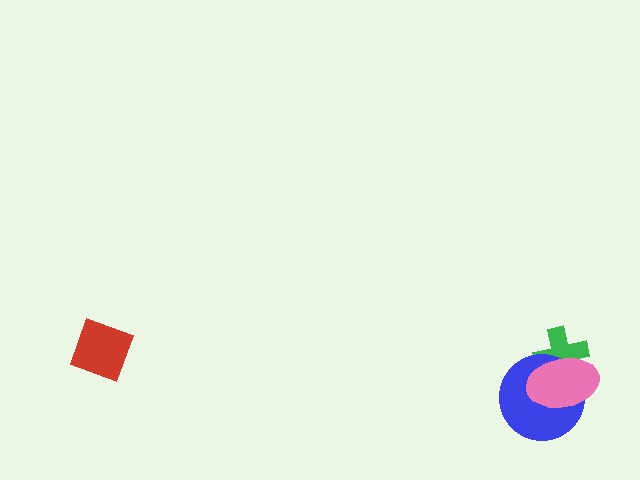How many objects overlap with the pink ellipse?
2 objects overlap with the pink ellipse.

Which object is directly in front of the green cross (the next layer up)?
The blue circle is directly in front of the green cross.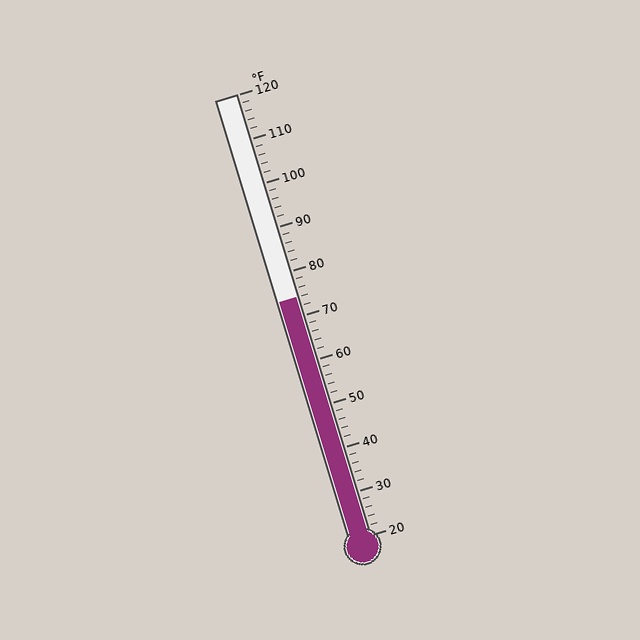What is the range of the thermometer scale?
The thermometer scale ranges from 20°F to 120°F.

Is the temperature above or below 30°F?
The temperature is above 30°F.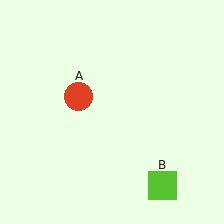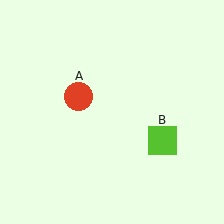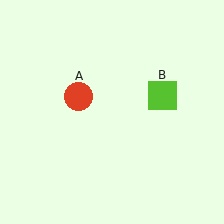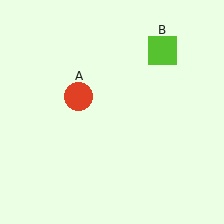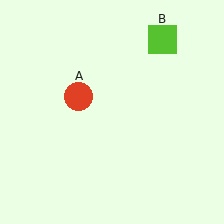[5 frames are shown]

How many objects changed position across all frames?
1 object changed position: lime square (object B).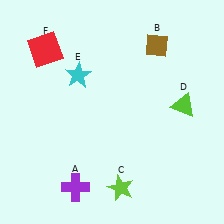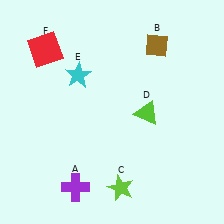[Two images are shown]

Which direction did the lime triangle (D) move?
The lime triangle (D) moved left.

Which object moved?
The lime triangle (D) moved left.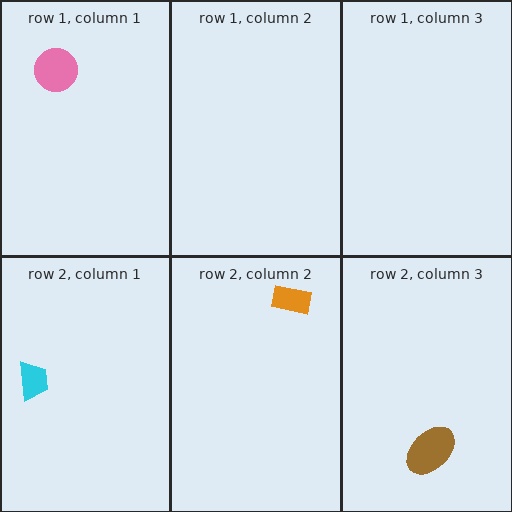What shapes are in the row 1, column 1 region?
The pink circle.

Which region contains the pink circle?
The row 1, column 1 region.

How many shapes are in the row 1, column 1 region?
1.